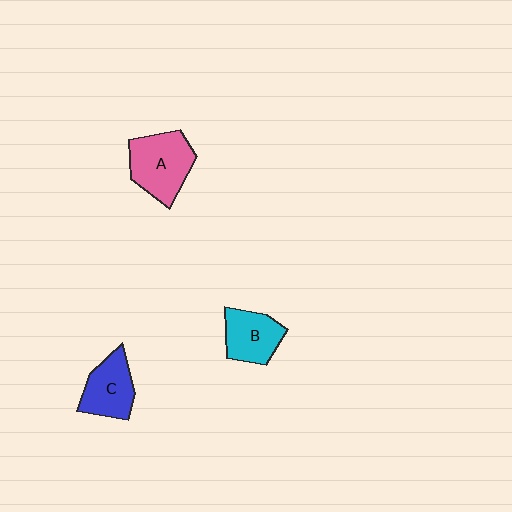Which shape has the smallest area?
Shape B (cyan).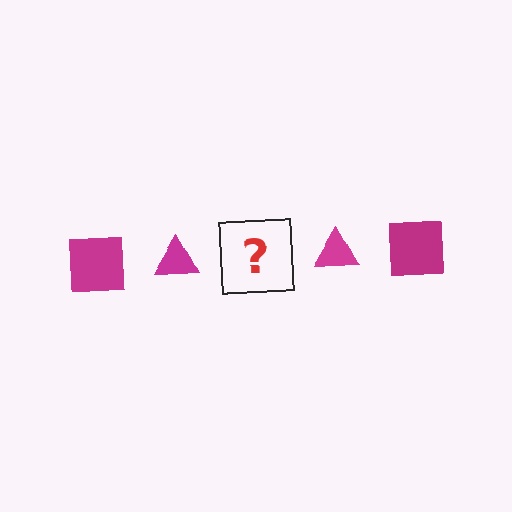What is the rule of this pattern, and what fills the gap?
The rule is that the pattern cycles through square, triangle shapes in magenta. The gap should be filled with a magenta square.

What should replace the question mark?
The question mark should be replaced with a magenta square.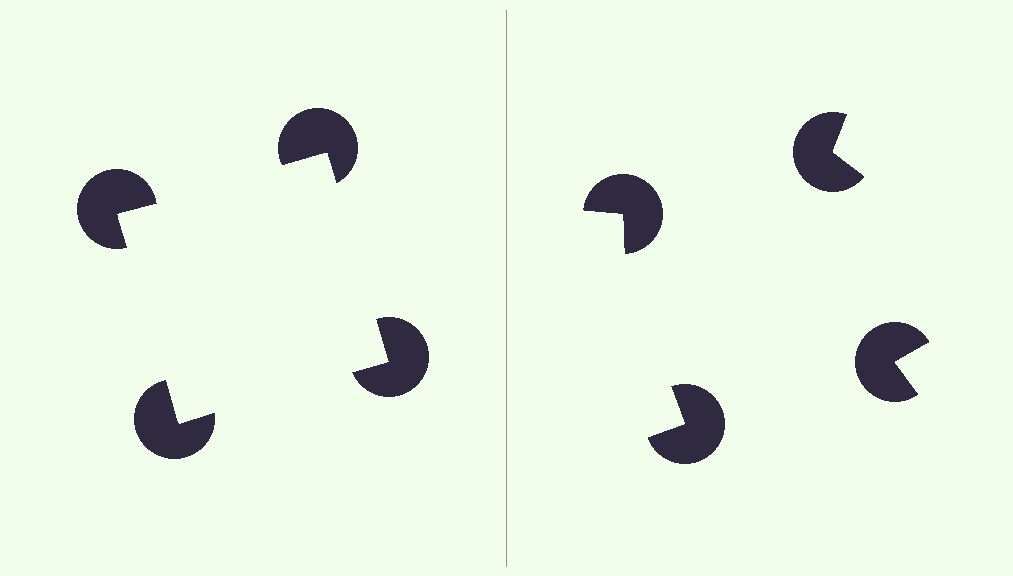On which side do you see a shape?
An illusory square appears on the left side. On the right side the wedge cuts are rotated, so no coherent shape forms.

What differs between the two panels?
The pac-man discs are positioned identically on both sides; only the wedge orientations differ. On the left they align to a square; on the right they are misaligned.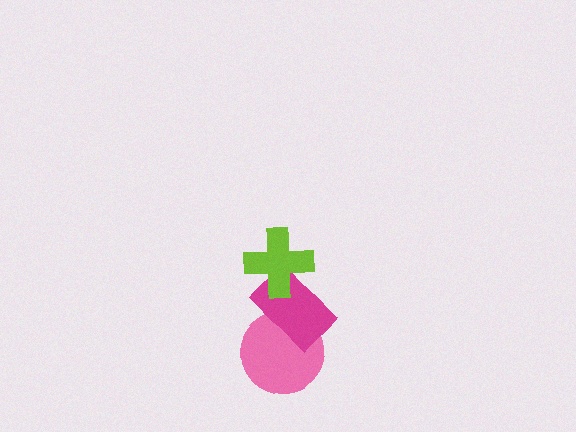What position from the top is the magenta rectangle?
The magenta rectangle is 2nd from the top.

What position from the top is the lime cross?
The lime cross is 1st from the top.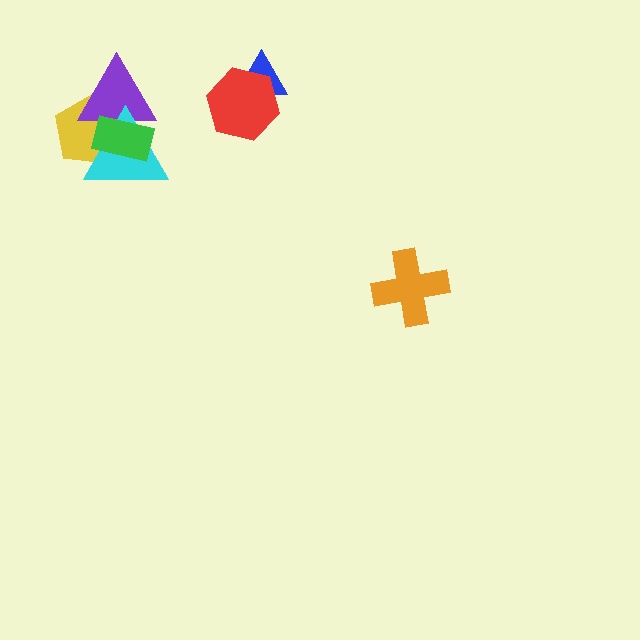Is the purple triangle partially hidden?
Yes, it is partially covered by another shape.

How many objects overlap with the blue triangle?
1 object overlaps with the blue triangle.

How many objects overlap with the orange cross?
0 objects overlap with the orange cross.